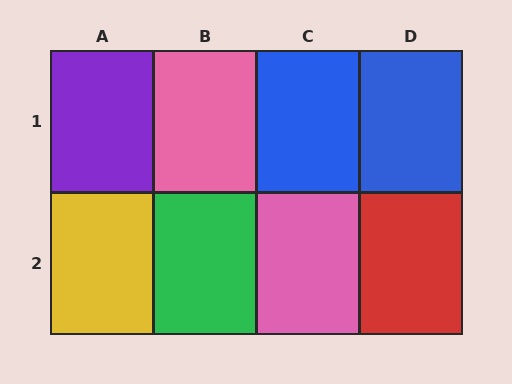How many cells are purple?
1 cell is purple.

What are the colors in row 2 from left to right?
Yellow, green, pink, red.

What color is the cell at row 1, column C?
Blue.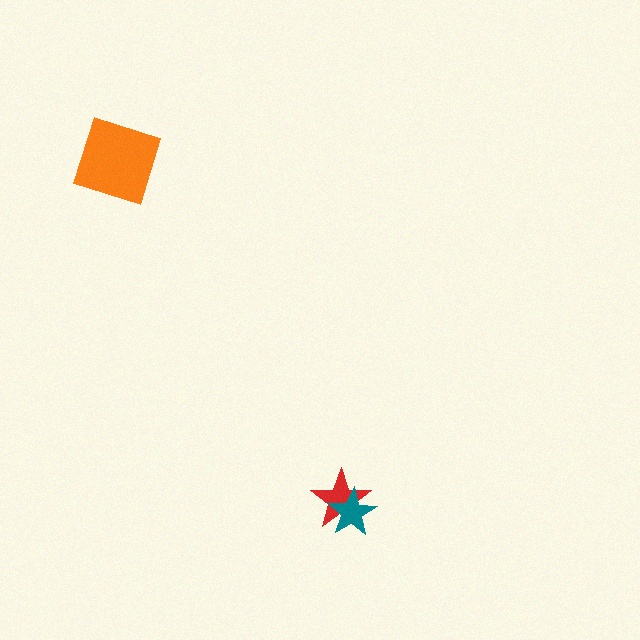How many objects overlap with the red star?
1 object overlaps with the red star.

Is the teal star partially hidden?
No, no other shape covers it.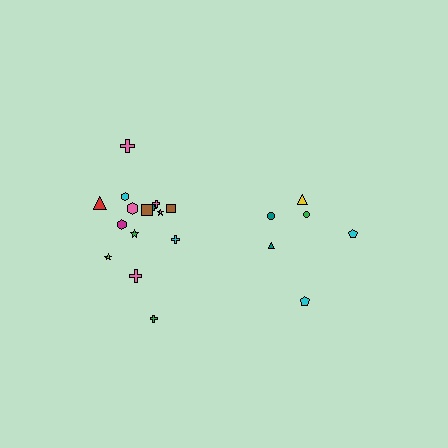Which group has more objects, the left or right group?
The left group.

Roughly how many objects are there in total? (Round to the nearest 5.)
Roughly 20 objects in total.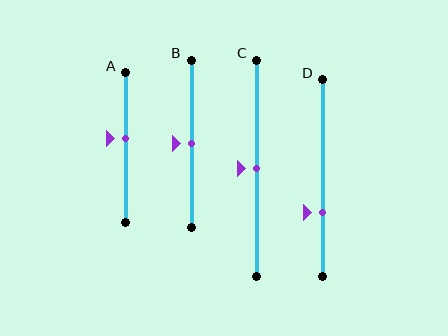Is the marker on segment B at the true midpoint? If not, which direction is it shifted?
Yes, the marker on segment B is at the true midpoint.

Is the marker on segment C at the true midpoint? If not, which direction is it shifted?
Yes, the marker on segment C is at the true midpoint.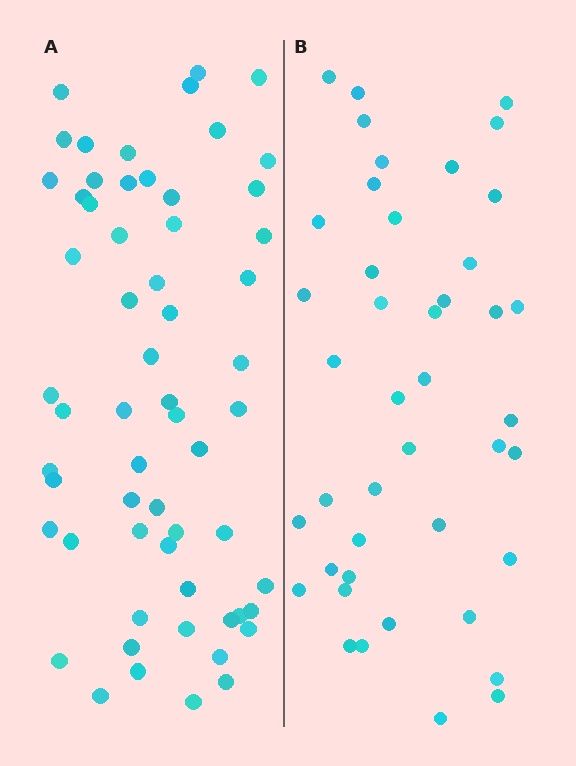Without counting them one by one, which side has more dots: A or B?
Region A (the left region) has more dots.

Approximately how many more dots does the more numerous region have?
Region A has approximately 15 more dots than region B.